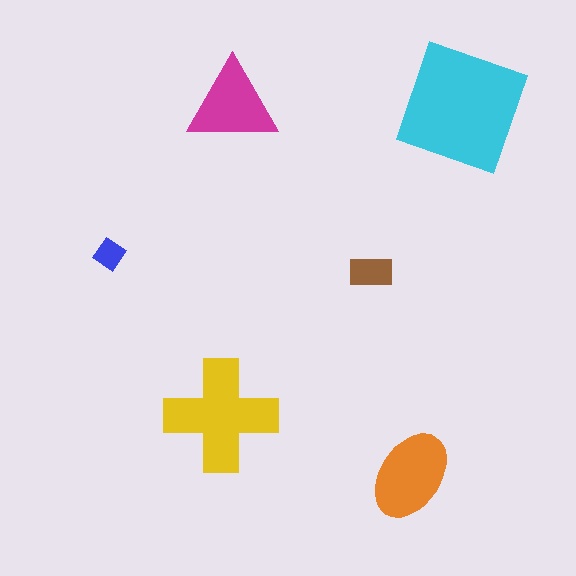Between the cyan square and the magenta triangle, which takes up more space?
The cyan square.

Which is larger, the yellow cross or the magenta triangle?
The yellow cross.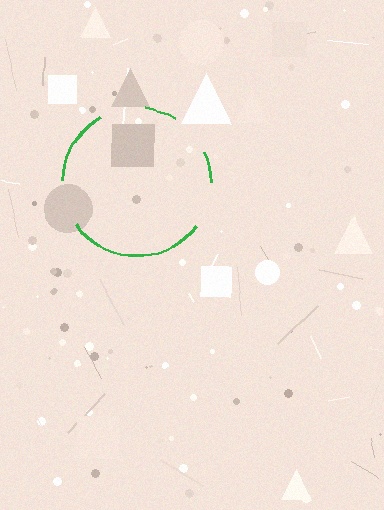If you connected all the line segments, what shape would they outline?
They would outline a circle.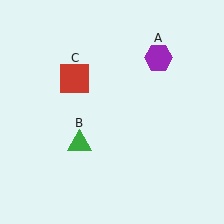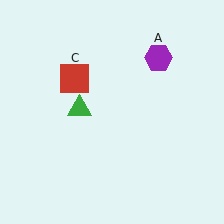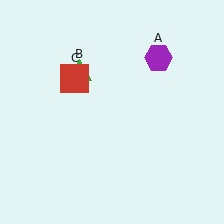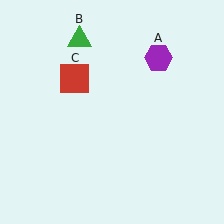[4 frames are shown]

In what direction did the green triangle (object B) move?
The green triangle (object B) moved up.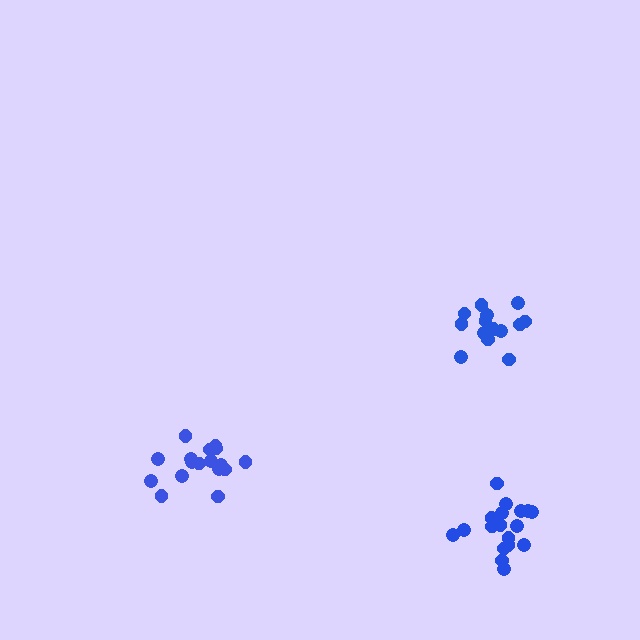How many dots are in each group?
Group 1: 18 dots, Group 2: 17 dots, Group 3: 15 dots (50 total).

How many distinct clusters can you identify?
There are 3 distinct clusters.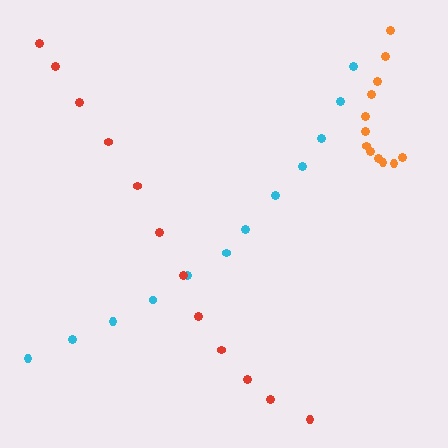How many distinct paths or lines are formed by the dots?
There are 3 distinct paths.